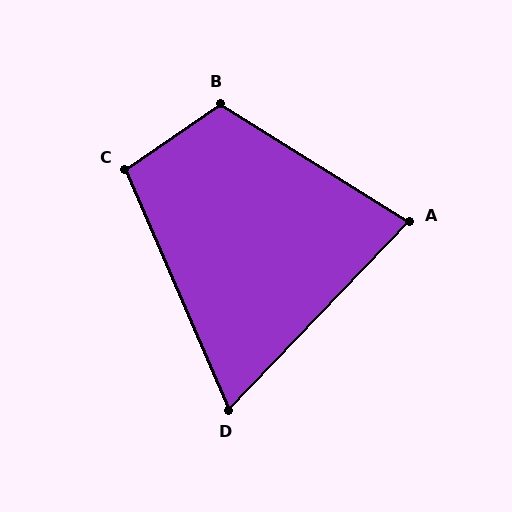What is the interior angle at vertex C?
Approximately 102 degrees (obtuse).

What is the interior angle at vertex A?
Approximately 78 degrees (acute).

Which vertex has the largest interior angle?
B, at approximately 113 degrees.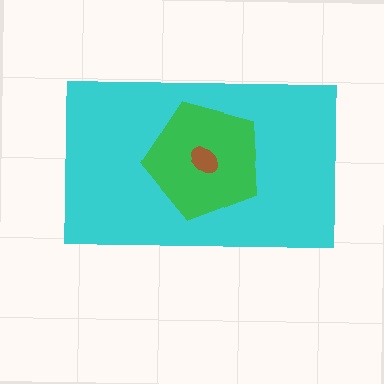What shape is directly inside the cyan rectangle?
The green pentagon.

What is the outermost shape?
The cyan rectangle.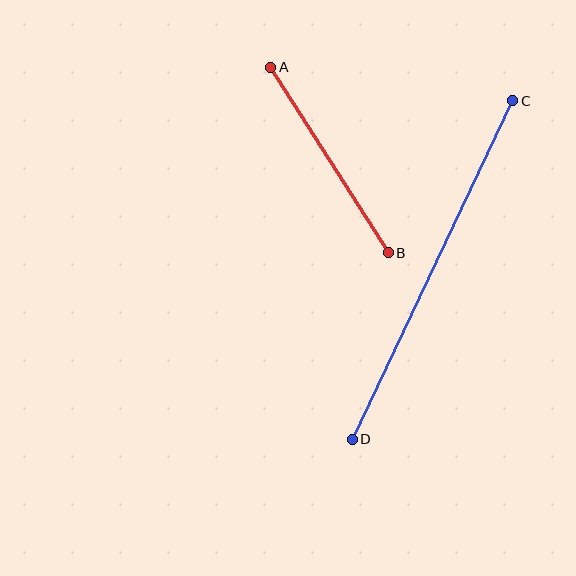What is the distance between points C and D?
The distance is approximately 375 pixels.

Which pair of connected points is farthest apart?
Points C and D are farthest apart.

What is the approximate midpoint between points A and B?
The midpoint is at approximately (330, 160) pixels.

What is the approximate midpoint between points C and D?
The midpoint is at approximately (433, 270) pixels.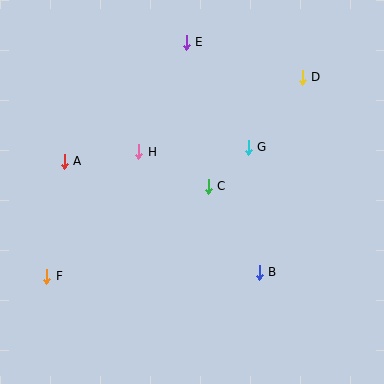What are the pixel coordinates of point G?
Point G is at (248, 147).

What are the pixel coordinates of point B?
Point B is at (259, 272).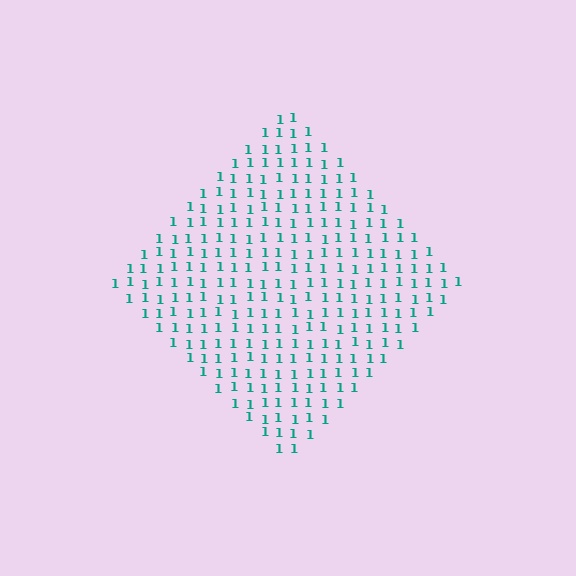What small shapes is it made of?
It is made of small digit 1's.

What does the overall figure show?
The overall figure shows a diamond.